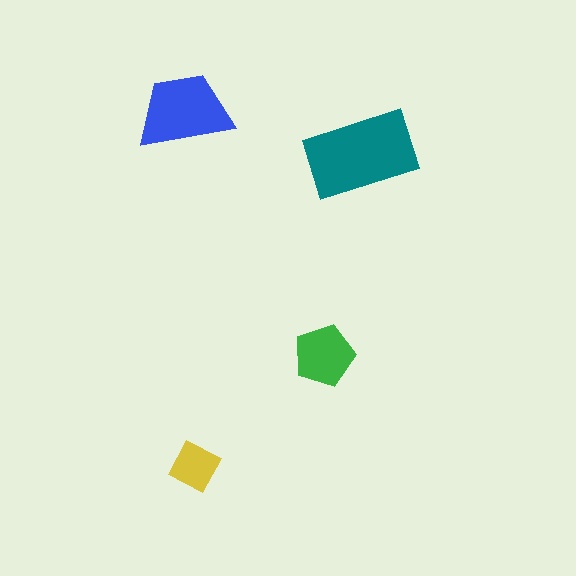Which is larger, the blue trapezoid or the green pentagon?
The blue trapezoid.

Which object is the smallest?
The yellow square.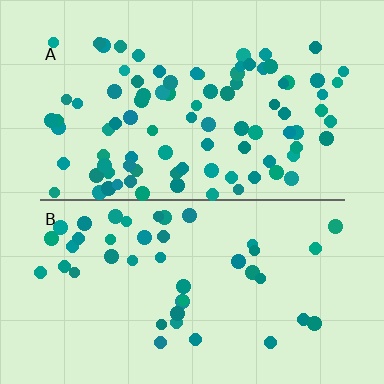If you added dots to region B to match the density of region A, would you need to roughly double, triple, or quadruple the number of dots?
Approximately double.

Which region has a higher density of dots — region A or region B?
A (the top).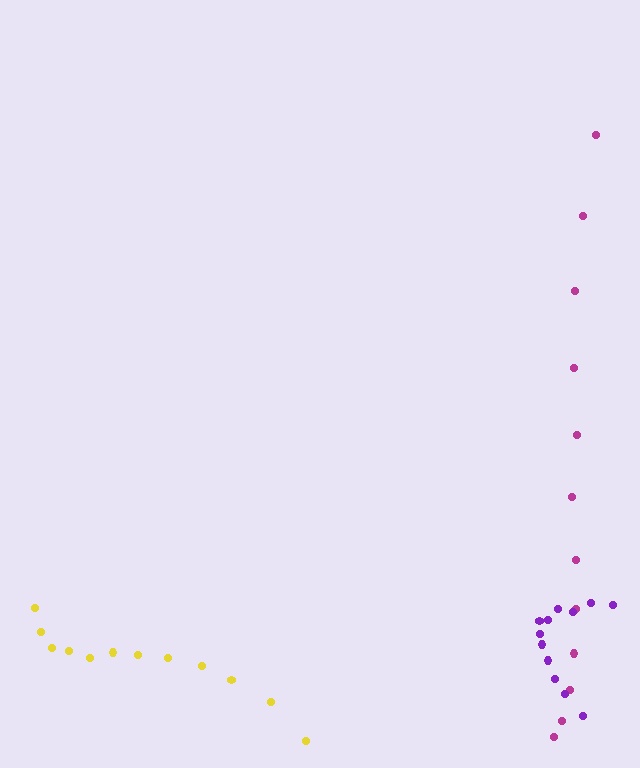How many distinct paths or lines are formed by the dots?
There are 3 distinct paths.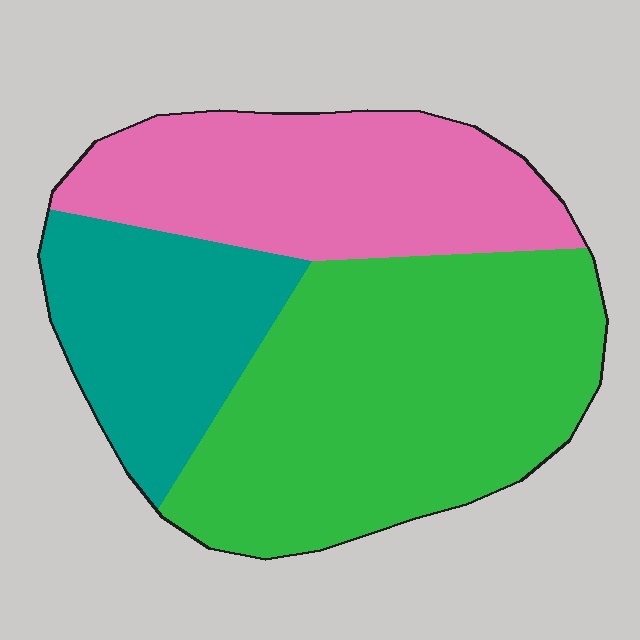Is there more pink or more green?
Green.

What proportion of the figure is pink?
Pink takes up between a quarter and a half of the figure.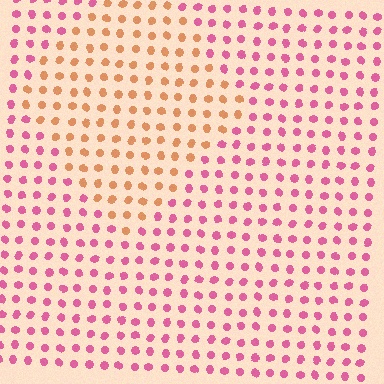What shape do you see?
I see a diamond.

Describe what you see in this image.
The image is filled with small pink elements in a uniform arrangement. A diamond-shaped region is visible where the elements are tinted to a slightly different hue, forming a subtle color boundary.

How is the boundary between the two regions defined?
The boundary is defined purely by a slight shift in hue (about 52 degrees). Spacing, size, and orientation are identical on both sides.